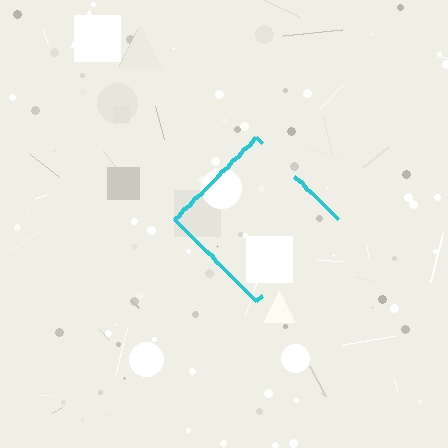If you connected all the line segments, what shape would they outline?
They would outline a diamond.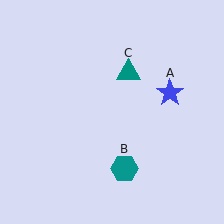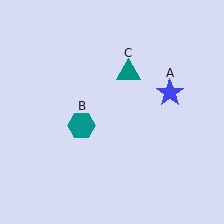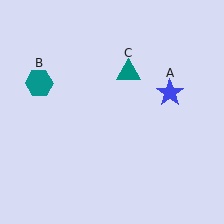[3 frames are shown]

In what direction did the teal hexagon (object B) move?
The teal hexagon (object B) moved up and to the left.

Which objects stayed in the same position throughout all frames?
Blue star (object A) and teal triangle (object C) remained stationary.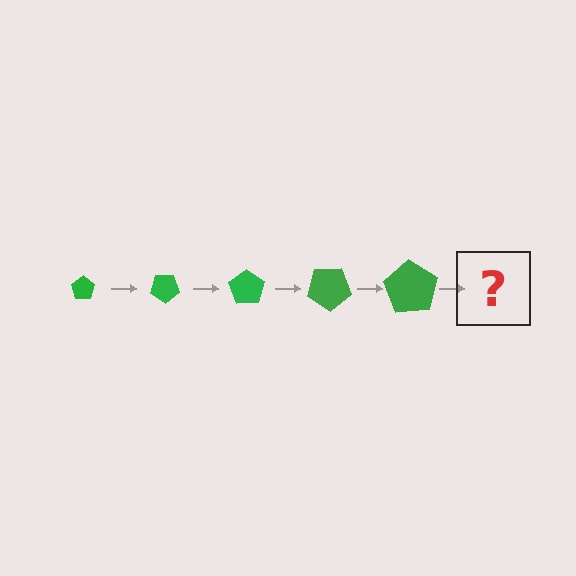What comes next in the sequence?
The next element should be a pentagon, larger than the previous one and rotated 175 degrees from the start.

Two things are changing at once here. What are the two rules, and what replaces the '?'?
The two rules are that the pentagon grows larger each step and it rotates 35 degrees each step. The '?' should be a pentagon, larger than the previous one and rotated 175 degrees from the start.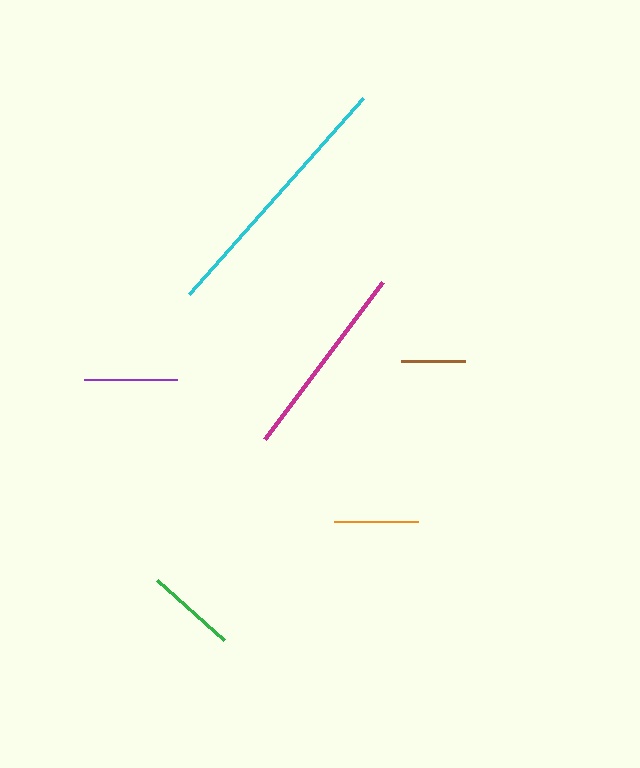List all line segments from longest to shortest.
From longest to shortest: cyan, magenta, purple, green, orange, brown.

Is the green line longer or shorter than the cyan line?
The cyan line is longer than the green line.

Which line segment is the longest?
The cyan line is the longest at approximately 262 pixels.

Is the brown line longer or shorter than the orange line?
The orange line is longer than the brown line.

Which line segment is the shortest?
The brown line is the shortest at approximately 65 pixels.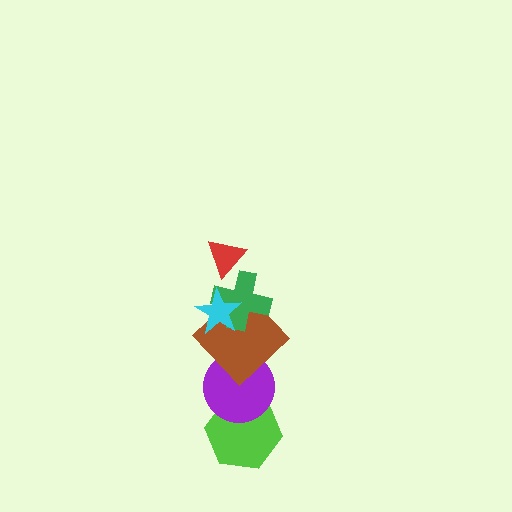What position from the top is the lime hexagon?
The lime hexagon is 6th from the top.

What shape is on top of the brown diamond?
The green cross is on top of the brown diamond.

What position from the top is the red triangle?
The red triangle is 1st from the top.